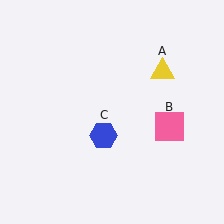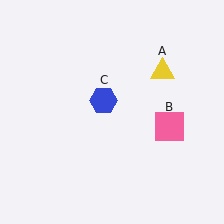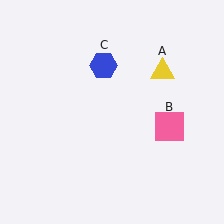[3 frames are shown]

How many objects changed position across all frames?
1 object changed position: blue hexagon (object C).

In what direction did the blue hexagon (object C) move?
The blue hexagon (object C) moved up.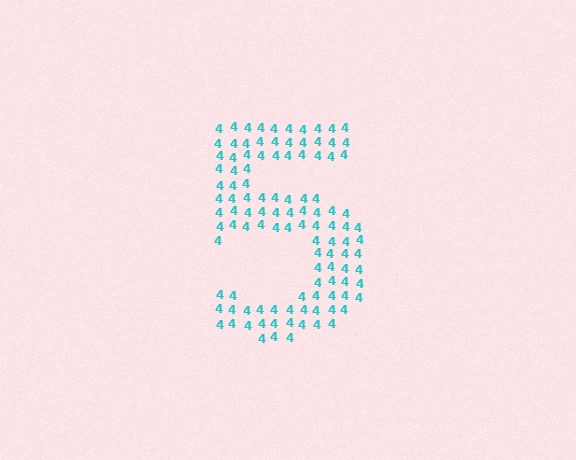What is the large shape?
The large shape is the digit 5.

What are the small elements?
The small elements are digit 4's.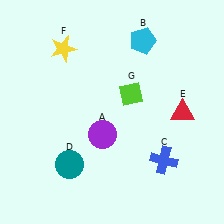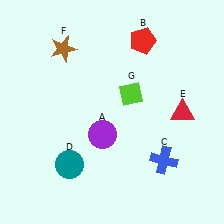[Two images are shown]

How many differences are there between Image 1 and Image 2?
There are 2 differences between the two images.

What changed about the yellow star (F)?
In Image 1, F is yellow. In Image 2, it changed to brown.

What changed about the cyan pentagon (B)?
In Image 1, B is cyan. In Image 2, it changed to red.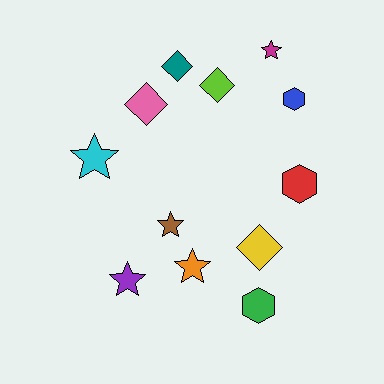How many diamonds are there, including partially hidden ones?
There are 4 diamonds.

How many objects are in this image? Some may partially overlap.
There are 12 objects.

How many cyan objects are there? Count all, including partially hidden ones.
There is 1 cyan object.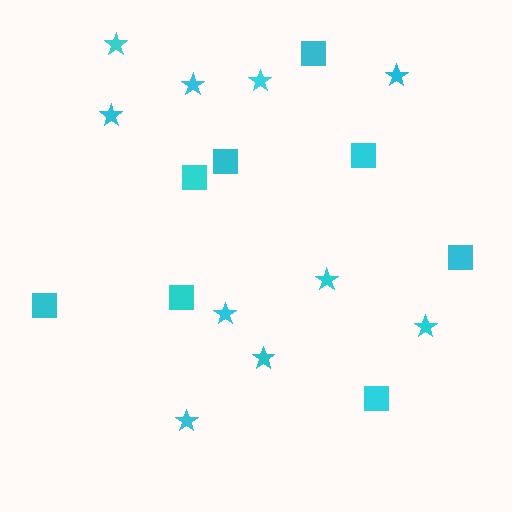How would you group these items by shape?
There are 2 groups: one group of stars (10) and one group of squares (8).